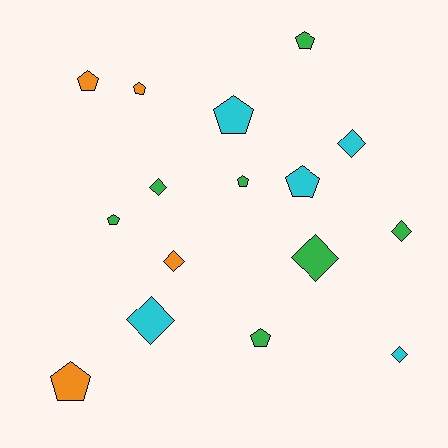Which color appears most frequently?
Green, with 7 objects.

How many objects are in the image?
There are 16 objects.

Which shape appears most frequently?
Pentagon, with 9 objects.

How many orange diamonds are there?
There is 1 orange diamond.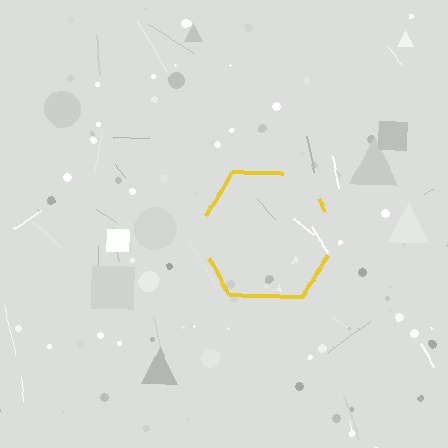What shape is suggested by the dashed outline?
The dashed outline suggests a hexagon.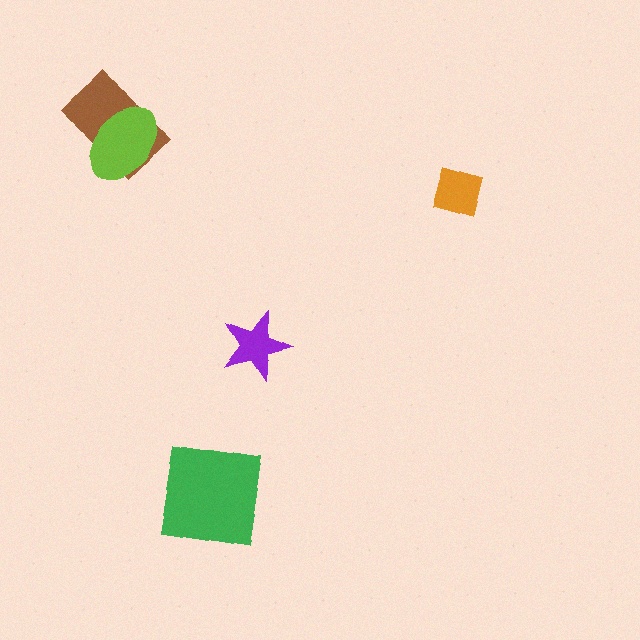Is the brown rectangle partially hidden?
Yes, it is partially covered by another shape.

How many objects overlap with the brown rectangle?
1 object overlaps with the brown rectangle.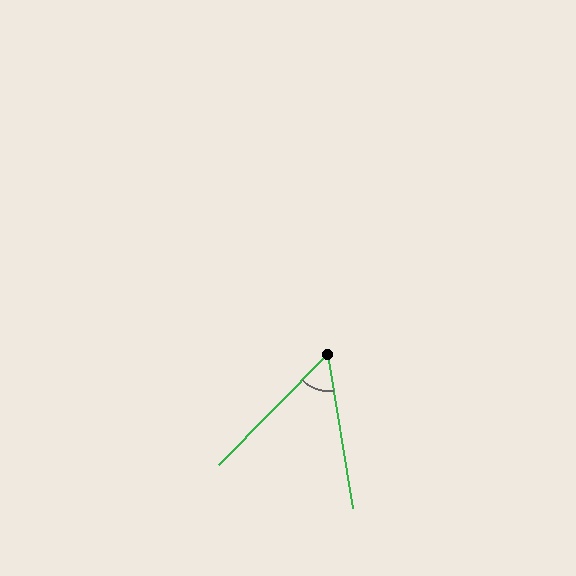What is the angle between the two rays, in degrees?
Approximately 53 degrees.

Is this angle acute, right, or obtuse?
It is acute.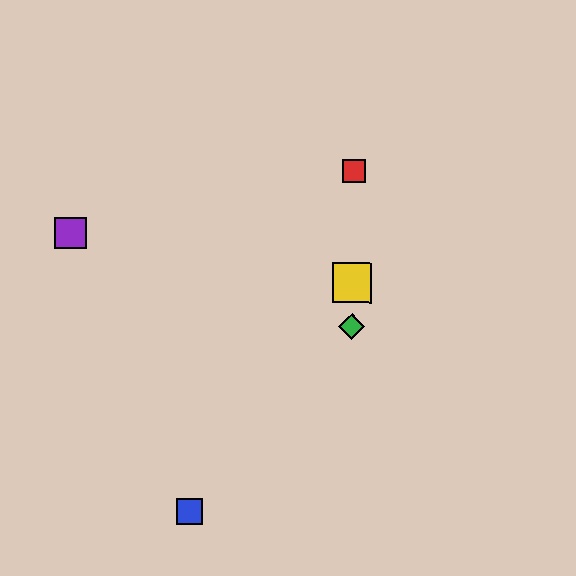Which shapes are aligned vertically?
The red square, the green diamond, the yellow square are aligned vertically.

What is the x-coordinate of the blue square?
The blue square is at x≈189.